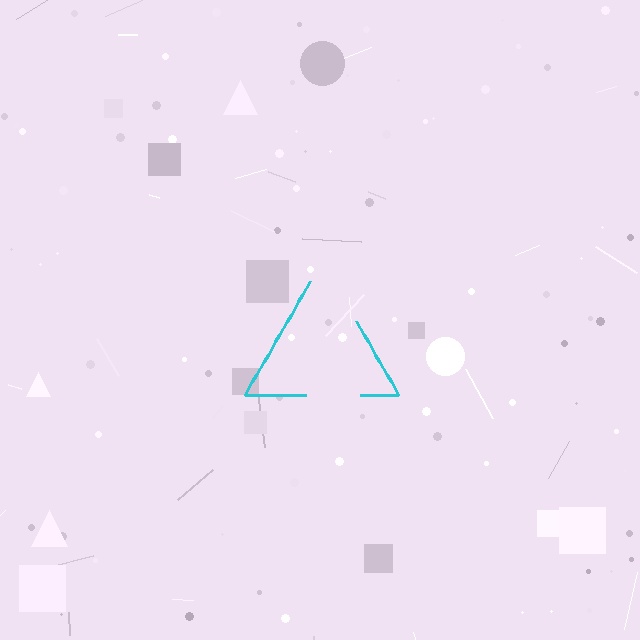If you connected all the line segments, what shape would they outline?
They would outline a triangle.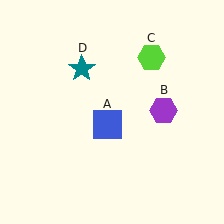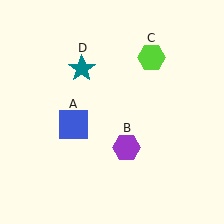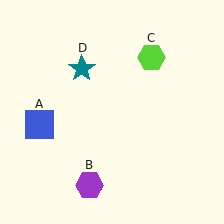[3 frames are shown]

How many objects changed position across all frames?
2 objects changed position: blue square (object A), purple hexagon (object B).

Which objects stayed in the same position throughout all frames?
Lime hexagon (object C) and teal star (object D) remained stationary.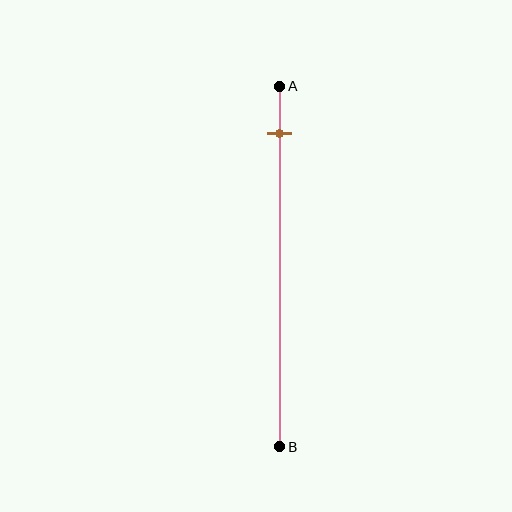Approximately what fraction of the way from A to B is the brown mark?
The brown mark is approximately 15% of the way from A to B.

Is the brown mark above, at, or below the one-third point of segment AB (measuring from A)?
The brown mark is above the one-third point of segment AB.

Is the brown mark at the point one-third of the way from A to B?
No, the mark is at about 15% from A, not at the 33% one-third point.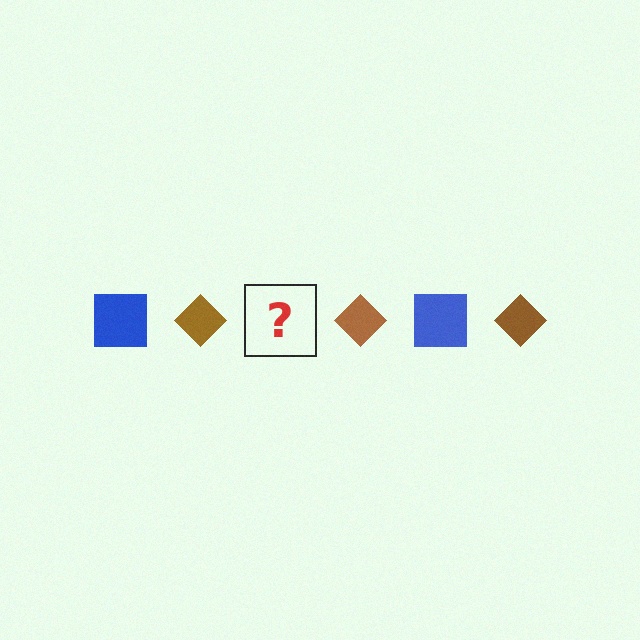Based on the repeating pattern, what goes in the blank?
The blank should be a blue square.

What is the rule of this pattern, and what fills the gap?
The rule is that the pattern alternates between blue square and brown diamond. The gap should be filled with a blue square.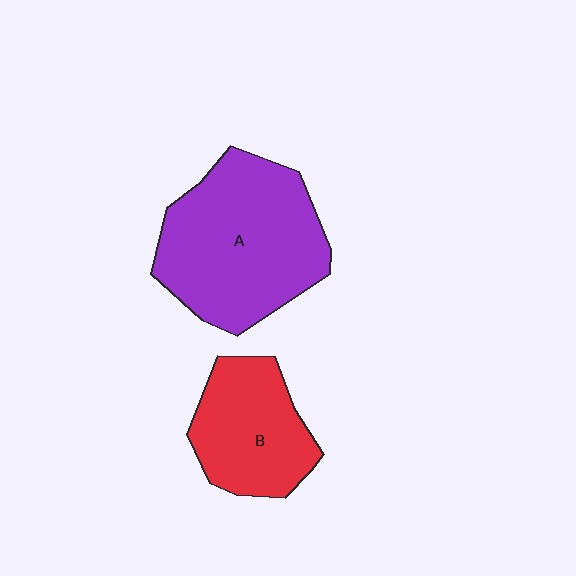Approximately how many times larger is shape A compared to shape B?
Approximately 1.7 times.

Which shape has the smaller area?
Shape B (red).